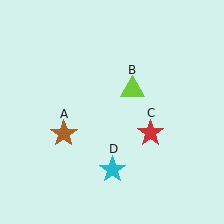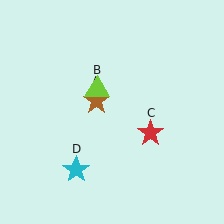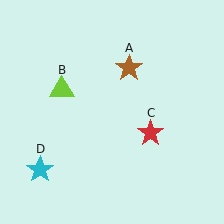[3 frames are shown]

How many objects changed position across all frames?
3 objects changed position: brown star (object A), lime triangle (object B), cyan star (object D).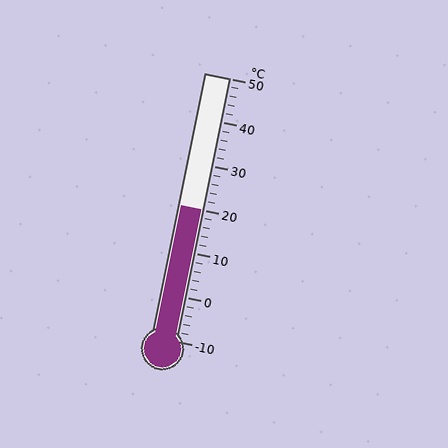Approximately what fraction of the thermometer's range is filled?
The thermometer is filled to approximately 50% of its range.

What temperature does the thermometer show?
The thermometer shows approximately 20°C.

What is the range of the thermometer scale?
The thermometer scale ranges from -10°C to 50°C.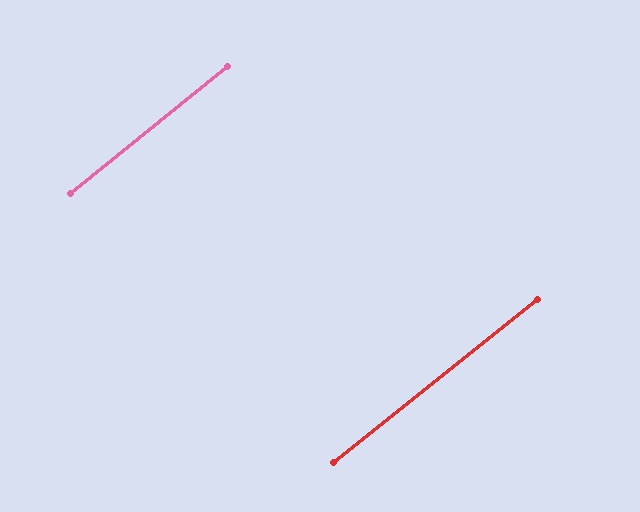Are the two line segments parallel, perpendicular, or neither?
Parallel — their directions differ by only 0.4°.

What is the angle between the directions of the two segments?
Approximately 0 degrees.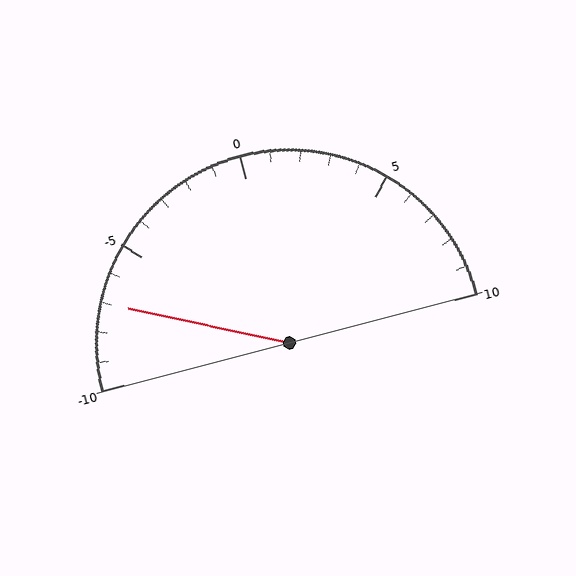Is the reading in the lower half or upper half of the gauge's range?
The reading is in the lower half of the range (-10 to 10).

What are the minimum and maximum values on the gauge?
The gauge ranges from -10 to 10.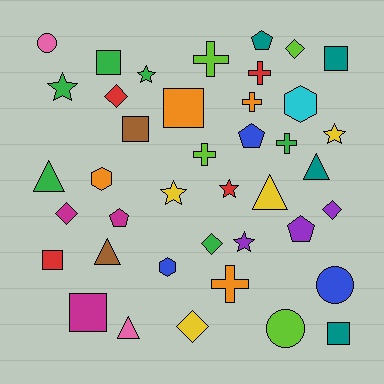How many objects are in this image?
There are 40 objects.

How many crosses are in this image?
There are 6 crosses.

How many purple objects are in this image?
There are 3 purple objects.